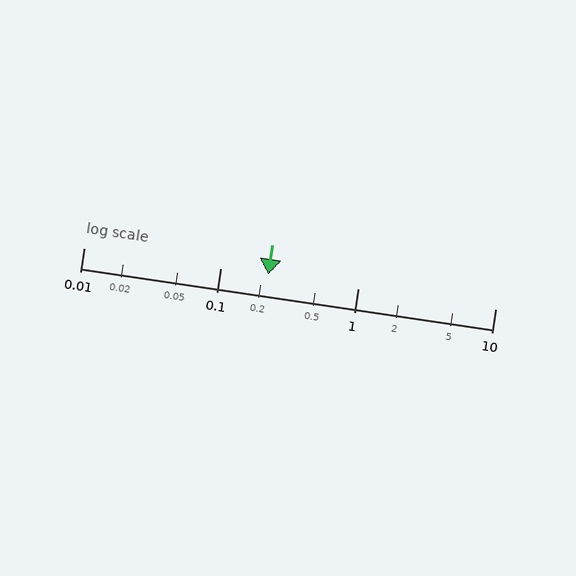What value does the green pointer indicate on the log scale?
The pointer indicates approximately 0.22.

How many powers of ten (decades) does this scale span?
The scale spans 3 decades, from 0.01 to 10.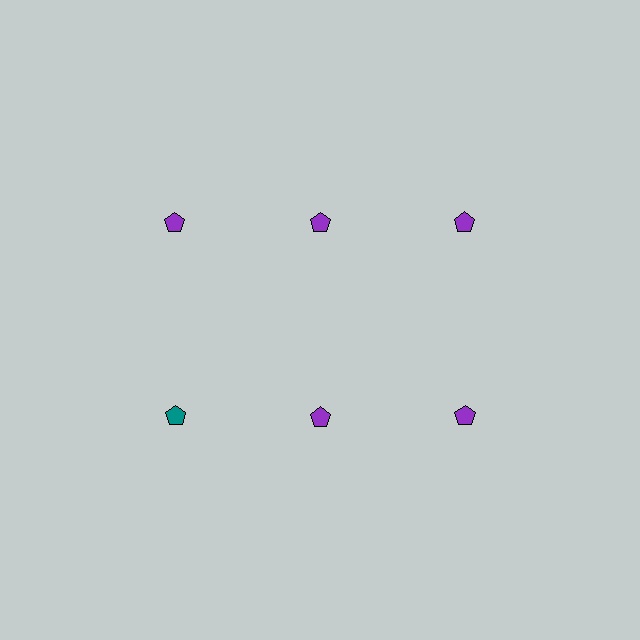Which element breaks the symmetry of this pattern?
The teal pentagon in the second row, leftmost column breaks the symmetry. All other shapes are purple pentagons.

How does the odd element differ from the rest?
It has a different color: teal instead of purple.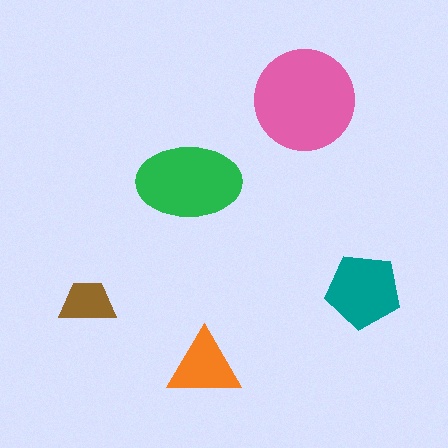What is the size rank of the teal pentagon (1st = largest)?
3rd.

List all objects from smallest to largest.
The brown trapezoid, the orange triangle, the teal pentagon, the green ellipse, the pink circle.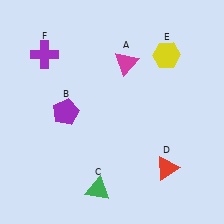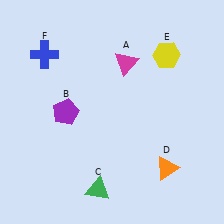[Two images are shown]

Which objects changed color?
D changed from red to orange. F changed from purple to blue.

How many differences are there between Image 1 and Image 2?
There are 2 differences between the two images.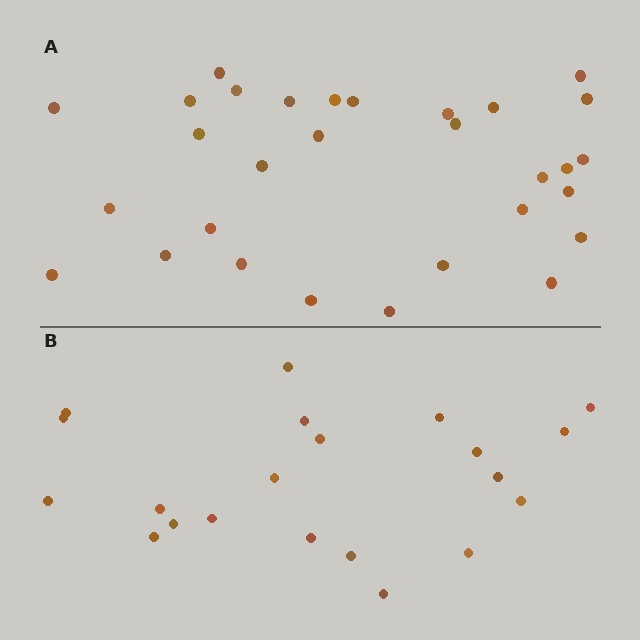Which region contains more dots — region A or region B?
Region A (the top region) has more dots.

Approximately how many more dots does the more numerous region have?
Region A has roughly 8 or so more dots than region B.